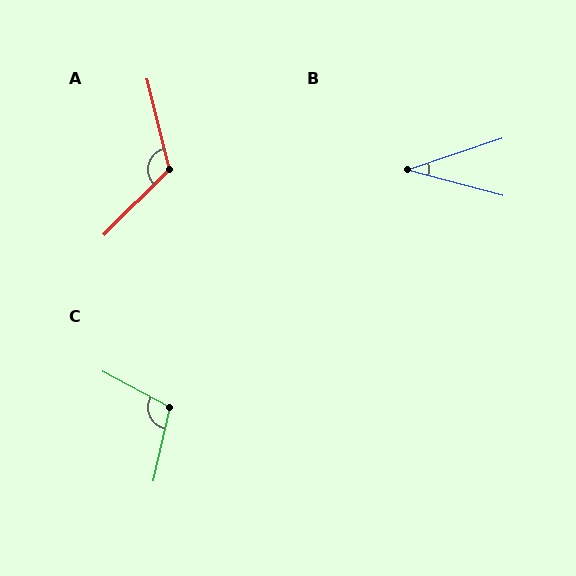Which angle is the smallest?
B, at approximately 33 degrees.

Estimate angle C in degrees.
Approximately 105 degrees.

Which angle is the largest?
A, at approximately 121 degrees.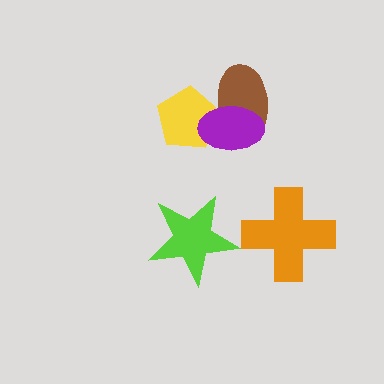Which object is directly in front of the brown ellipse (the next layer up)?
The yellow pentagon is directly in front of the brown ellipse.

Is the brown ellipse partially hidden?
Yes, it is partially covered by another shape.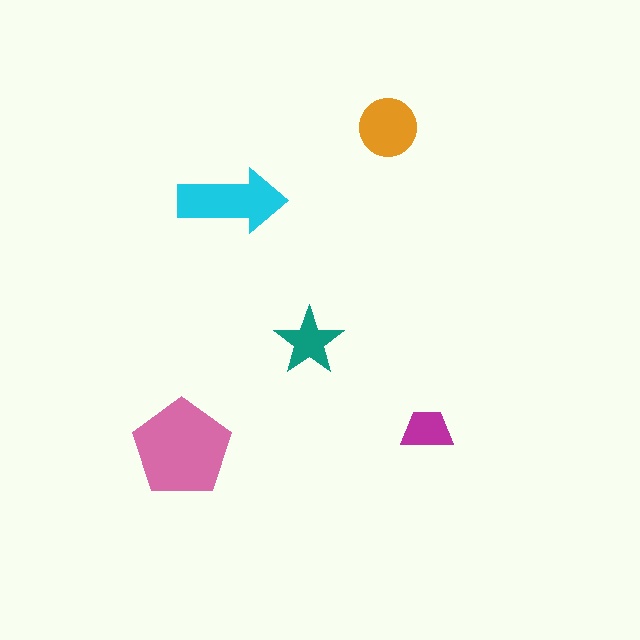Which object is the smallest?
The magenta trapezoid.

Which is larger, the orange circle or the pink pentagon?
The pink pentagon.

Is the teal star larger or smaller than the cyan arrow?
Smaller.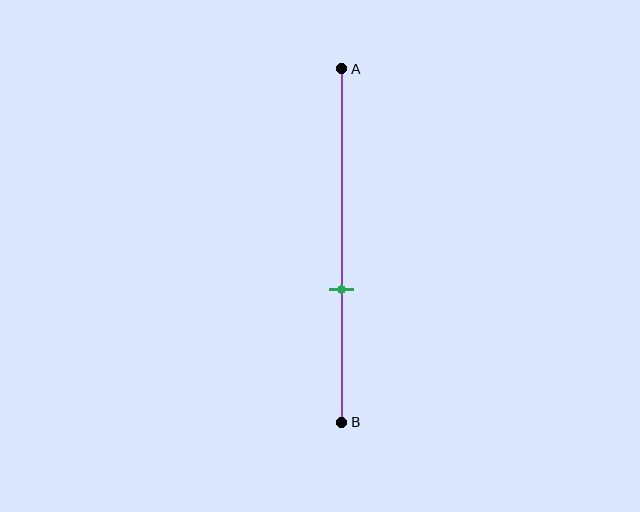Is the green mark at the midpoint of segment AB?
No, the mark is at about 60% from A, not at the 50% midpoint.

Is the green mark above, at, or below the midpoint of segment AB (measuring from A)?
The green mark is below the midpoint of segment AB.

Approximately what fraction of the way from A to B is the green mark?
The green mark is approximately 60% of the way from A to B.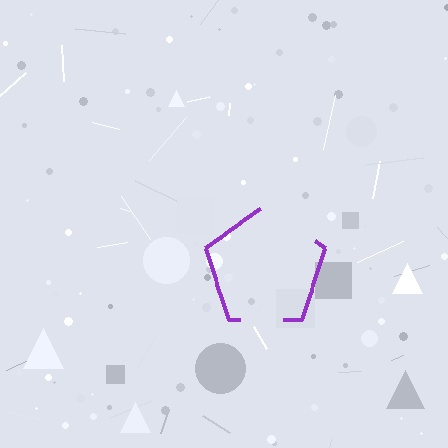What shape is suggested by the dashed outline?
The dashed outline suggests a pentagon.